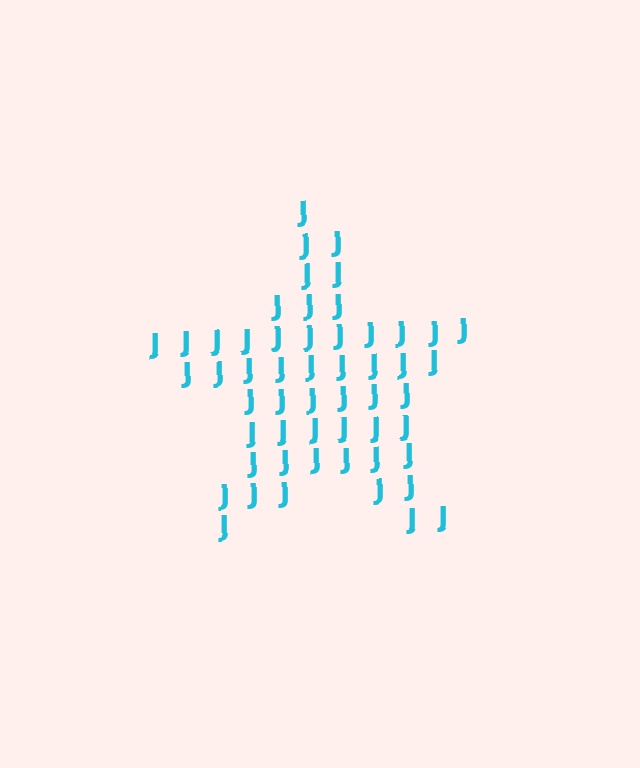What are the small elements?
The small elements are letter J's.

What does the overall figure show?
The overall figure shows a star.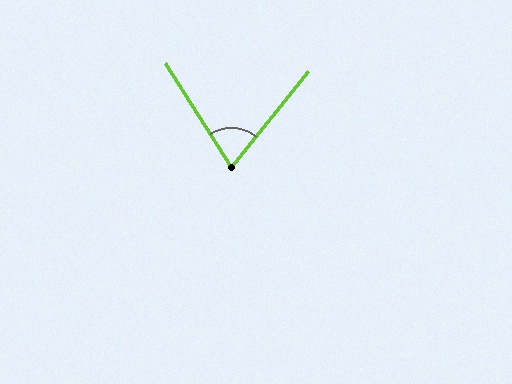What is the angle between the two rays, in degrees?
Approximately 71 degrees.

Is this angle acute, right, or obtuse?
It is acute.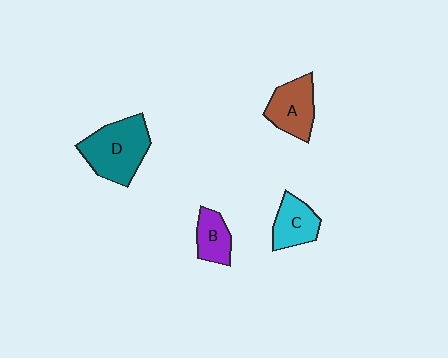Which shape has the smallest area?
Shape B (purple).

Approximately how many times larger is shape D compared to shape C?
Approximately 1.7 times.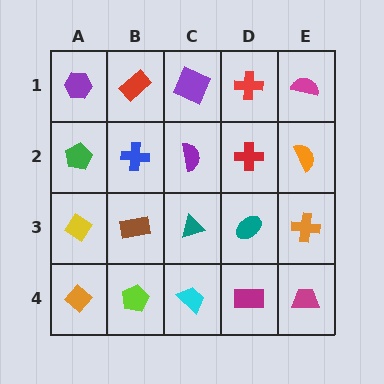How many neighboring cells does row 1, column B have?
3.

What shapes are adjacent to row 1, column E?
An orange semicircle (row 2, column E), a red cross (row 1, column D).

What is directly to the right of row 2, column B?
A purple semicircle.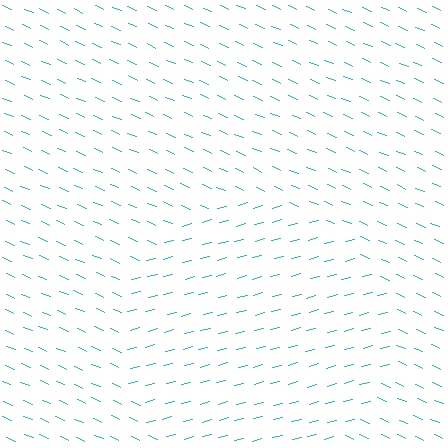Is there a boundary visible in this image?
Yes, there is a texture boundary formed by a change in line orientation.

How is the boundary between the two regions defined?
The boundary is defined purely by a change in line orientation (approximately 38 degrees difference). All lines are the same color and thickness.